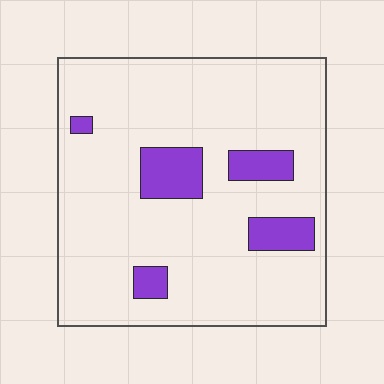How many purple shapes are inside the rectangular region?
5.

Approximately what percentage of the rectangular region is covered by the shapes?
Approximately 15%.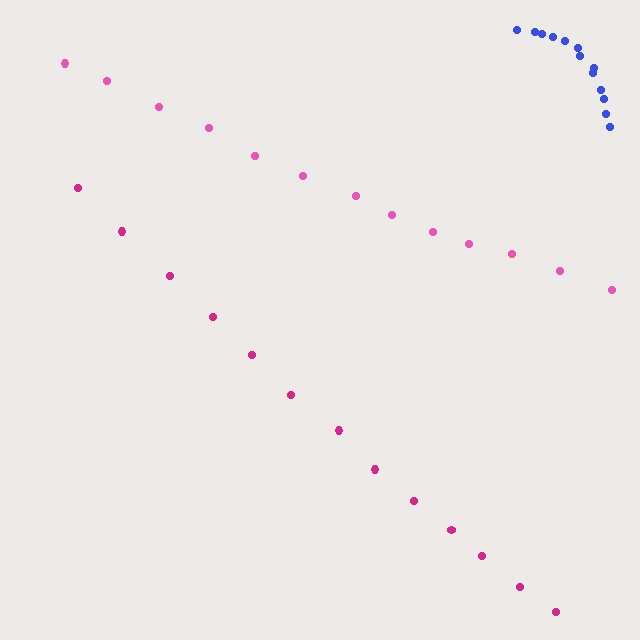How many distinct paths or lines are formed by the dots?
There are 3 distinct paths.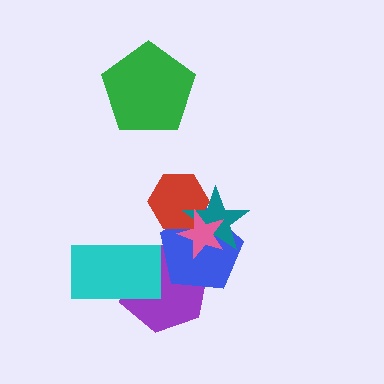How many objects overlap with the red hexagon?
3 objects overlap with the red hexagon.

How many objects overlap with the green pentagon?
0 objects overlap with the green pentagon.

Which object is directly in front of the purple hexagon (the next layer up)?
The blue pentagon is directly in front of the purple hexagon.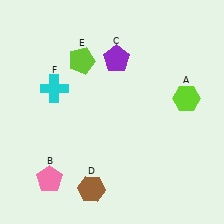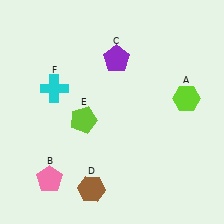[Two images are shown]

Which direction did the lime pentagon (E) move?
The lime pentagon (E) moved down.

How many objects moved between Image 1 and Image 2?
1 object moved between the two images.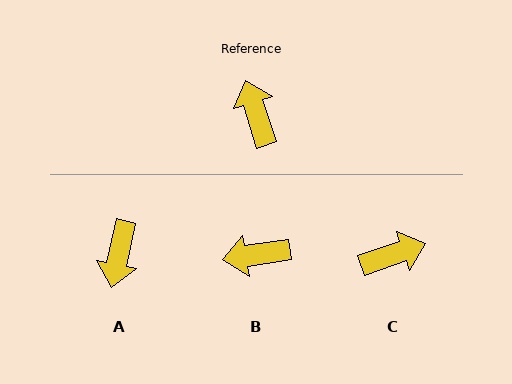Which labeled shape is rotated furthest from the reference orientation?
A, about 150 degrees away.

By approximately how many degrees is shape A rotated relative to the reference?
Approximately 150 degrees counter-clockwise.